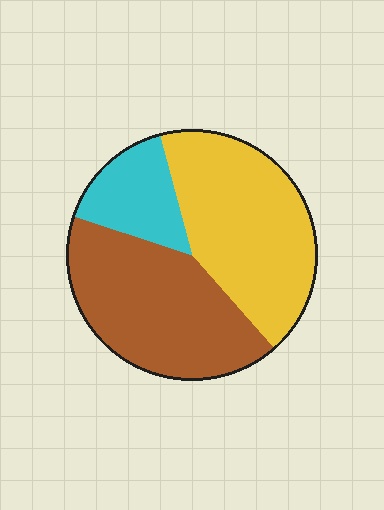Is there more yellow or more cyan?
Yellow.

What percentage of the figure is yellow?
Yellow takes up about two fifths (2/5) of the figure.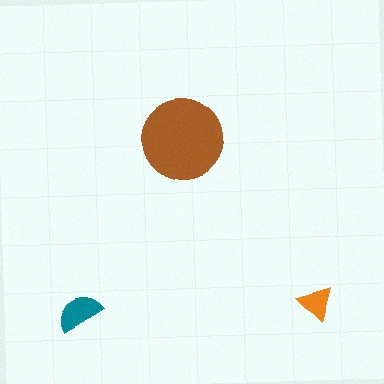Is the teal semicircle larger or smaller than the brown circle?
Smaller.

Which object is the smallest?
The orange triangle.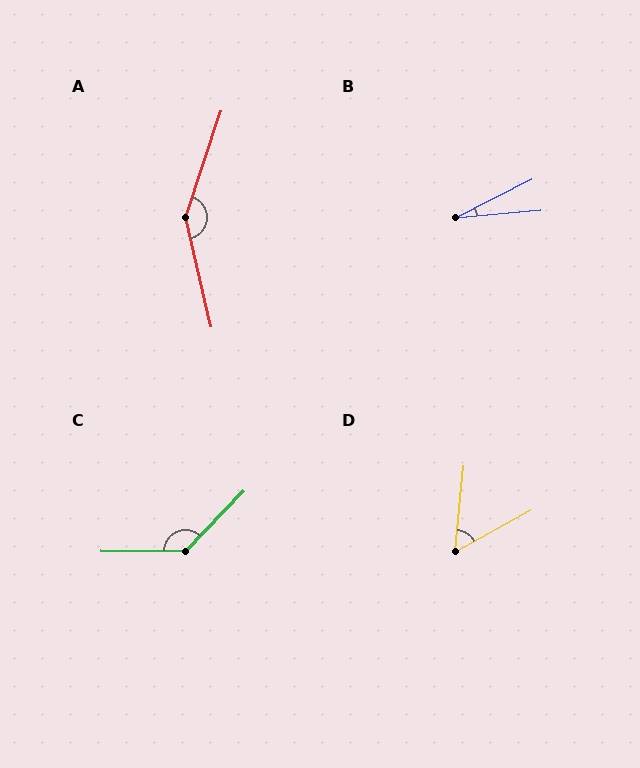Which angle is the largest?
A, at approximately 148 degrees.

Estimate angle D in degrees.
Approximately 56 degrees.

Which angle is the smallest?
B, at approximately 22 degrees.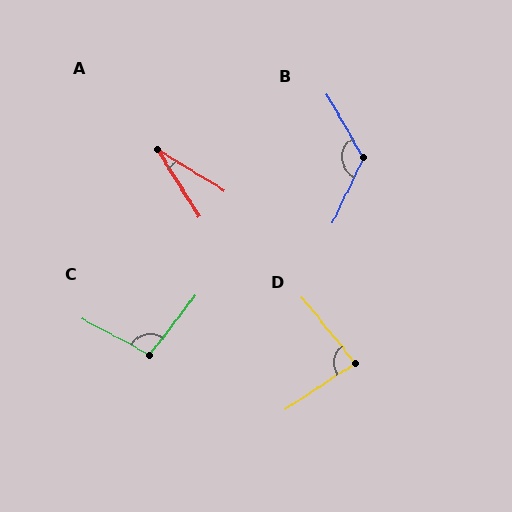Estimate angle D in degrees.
Approximately 85 degrees.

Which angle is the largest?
B, at approximately 125 degrees.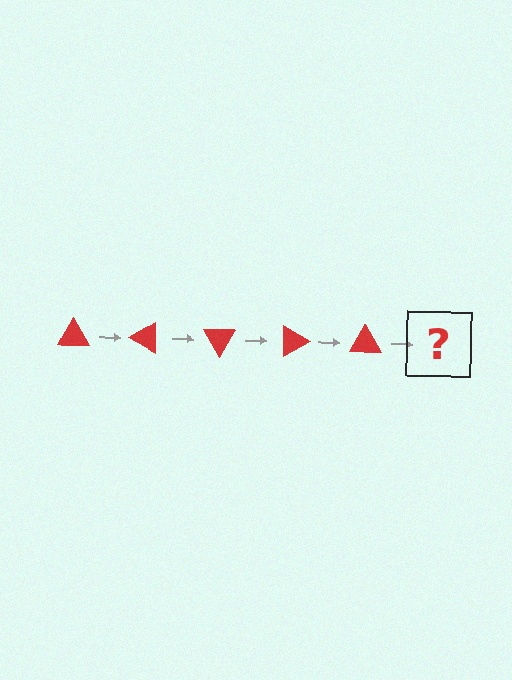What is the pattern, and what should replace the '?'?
The pattern is that the triangle rotates 30 degrees each step. The '?' should be a red triangle rotated 150 degrees.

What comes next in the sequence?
The next element should be a red triangle rotated 150 degrees.